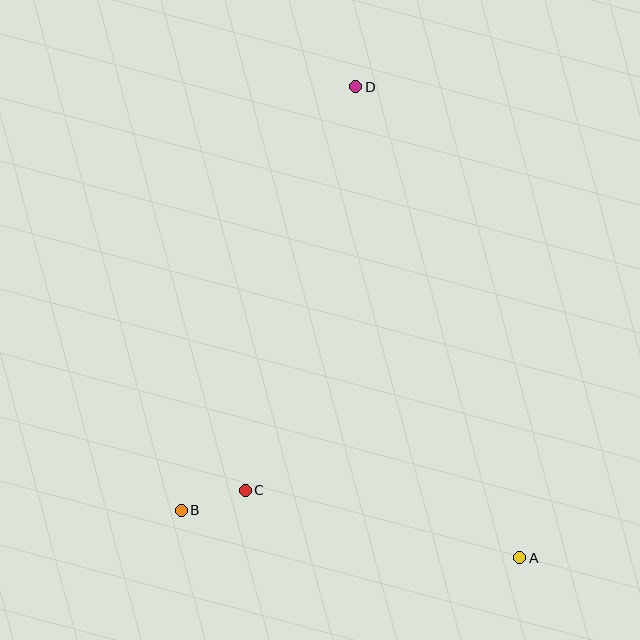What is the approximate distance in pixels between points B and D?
The distance between B and D is approximately 458 pixels.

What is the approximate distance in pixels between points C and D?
The distance between C and D is approximately 418 pixels.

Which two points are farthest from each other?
Points A and D are farthest from each other.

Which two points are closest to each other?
Points B and C are closest to each other.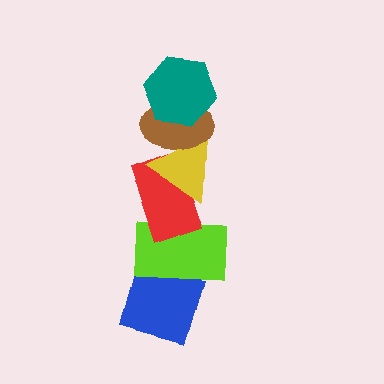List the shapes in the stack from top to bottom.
From top to bottom: the teal hexagon, the brown ellipse, the yellow triangle, the red rectangle, the lime rectangle, the blue diamond.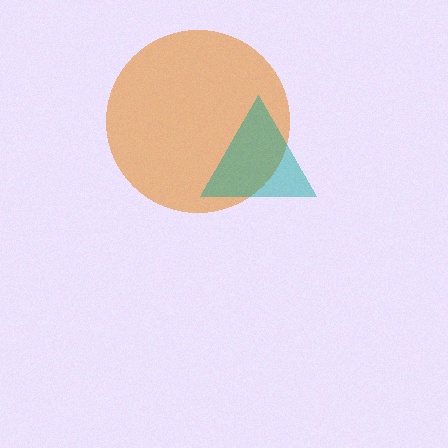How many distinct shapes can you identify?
There are 2 distinct shapes: an orange circle, a teal triangle.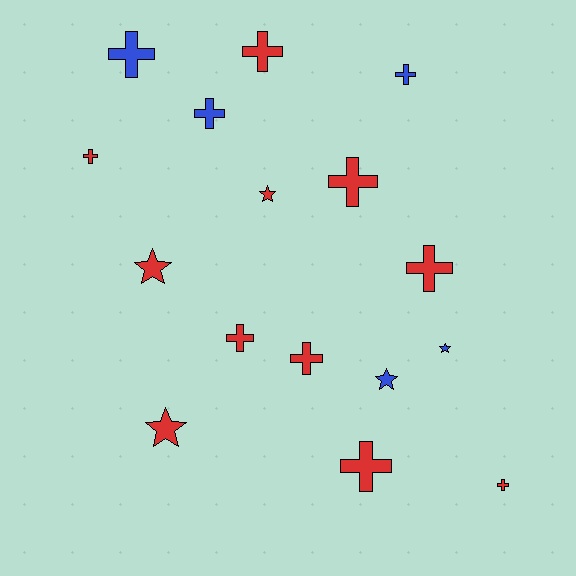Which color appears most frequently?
Red, with 11 objects.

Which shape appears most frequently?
Cross, with 11 objects.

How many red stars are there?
There are 3 red stars.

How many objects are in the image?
There are 16 objects.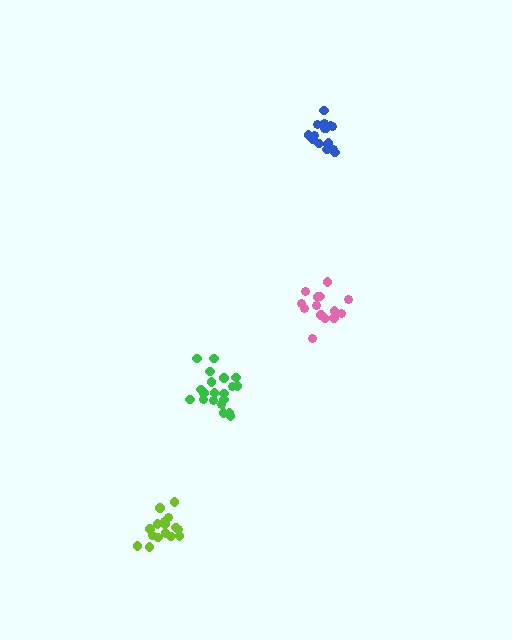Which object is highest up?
The blue cluster is topmost.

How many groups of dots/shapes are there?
There are 4 groups.